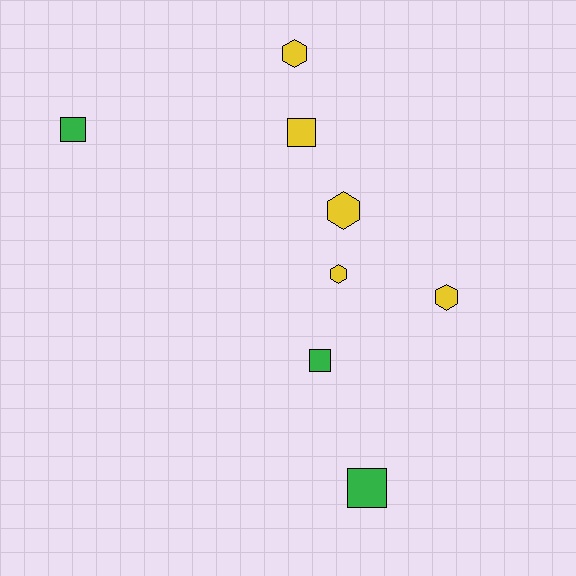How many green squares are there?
There are 3 green squares.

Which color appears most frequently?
Yellow, with 5 objects.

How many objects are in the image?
There are 8 objects.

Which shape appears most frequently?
Hexagon, with 4 objects.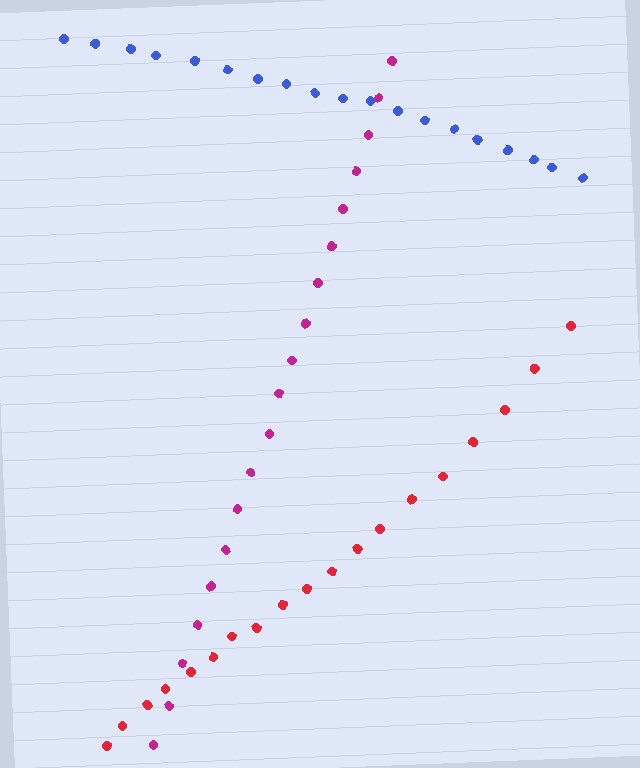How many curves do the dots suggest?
There are 3 distinct paths.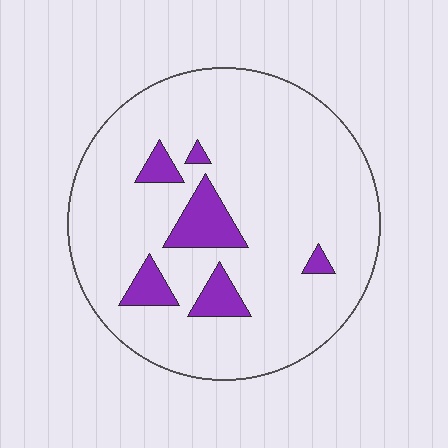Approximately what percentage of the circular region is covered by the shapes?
Approximately 10%.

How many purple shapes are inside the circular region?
6.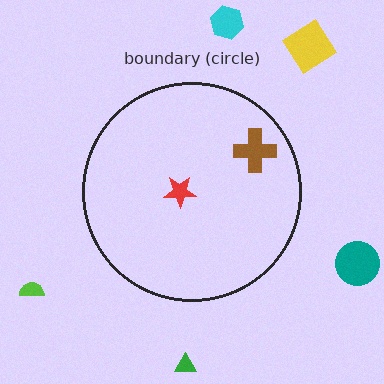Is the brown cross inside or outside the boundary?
Inside.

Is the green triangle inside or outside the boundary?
Outside.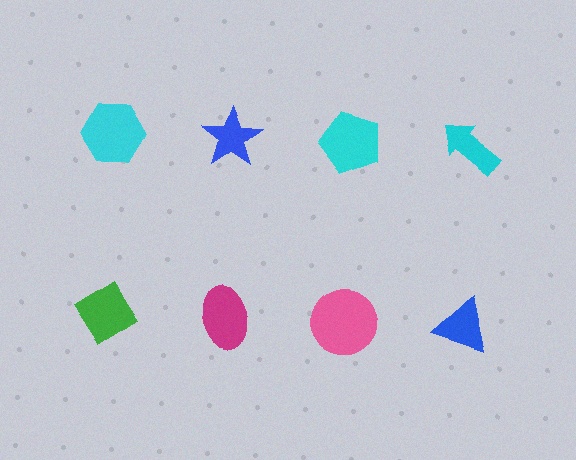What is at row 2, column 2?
A magenta ellipse.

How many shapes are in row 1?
4 shapes.